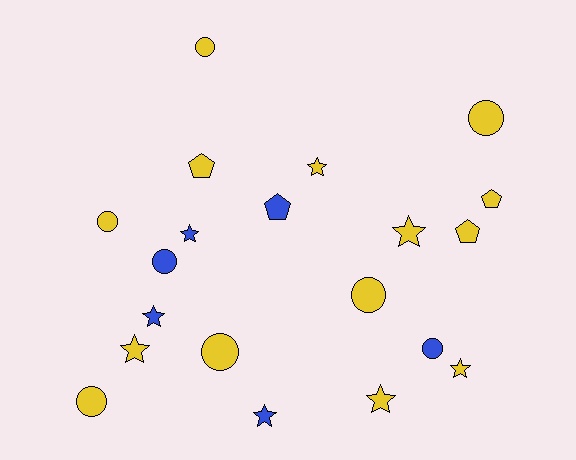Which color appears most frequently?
Yellow, with 14 objects.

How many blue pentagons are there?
There is 1 blue pentagon.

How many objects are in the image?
There are 20 objects.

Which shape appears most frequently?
Star, with 8 objects.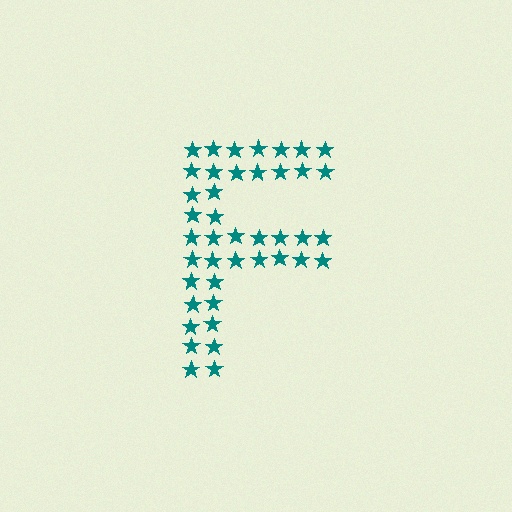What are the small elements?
The small elements are stars.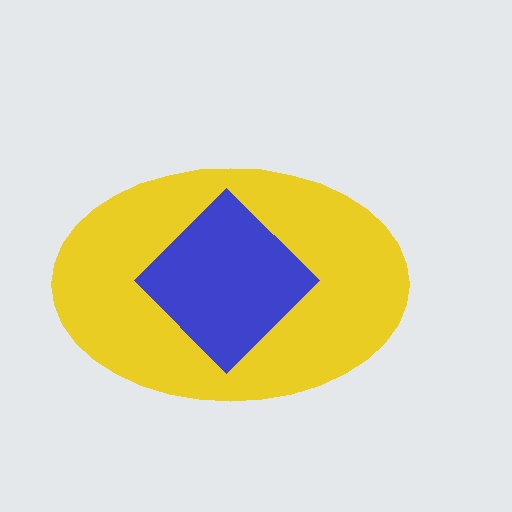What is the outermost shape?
The yellow ellipse.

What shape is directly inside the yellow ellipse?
The blue diamond.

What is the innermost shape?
The blue diamond.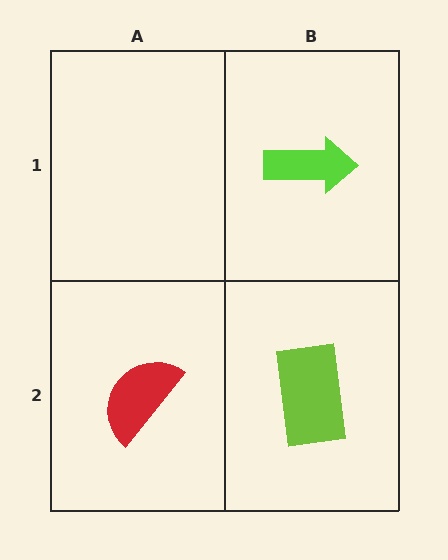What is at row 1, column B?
A lime arrow.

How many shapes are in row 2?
2 shapes.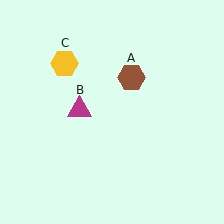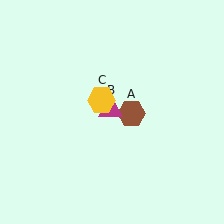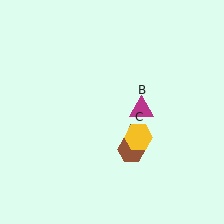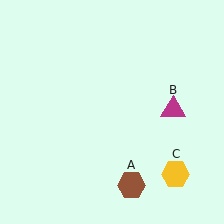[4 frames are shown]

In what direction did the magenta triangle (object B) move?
The magenta triangle (object B) moved right.